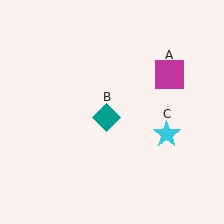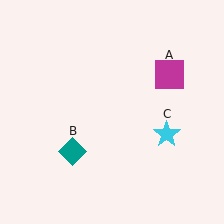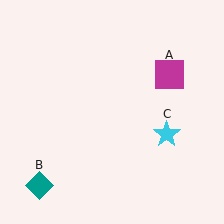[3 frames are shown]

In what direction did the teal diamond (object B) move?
The teal diamond (object B) moved down and to the left.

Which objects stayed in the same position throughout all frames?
Magenta square (object A) and cyan star (object C) remained stationary.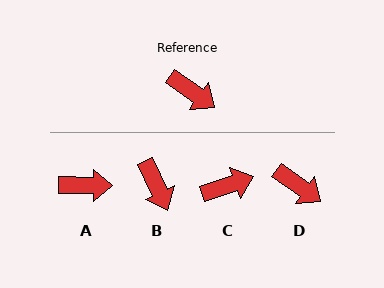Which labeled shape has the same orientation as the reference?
D.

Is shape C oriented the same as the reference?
No, it is off by about 54 degrees.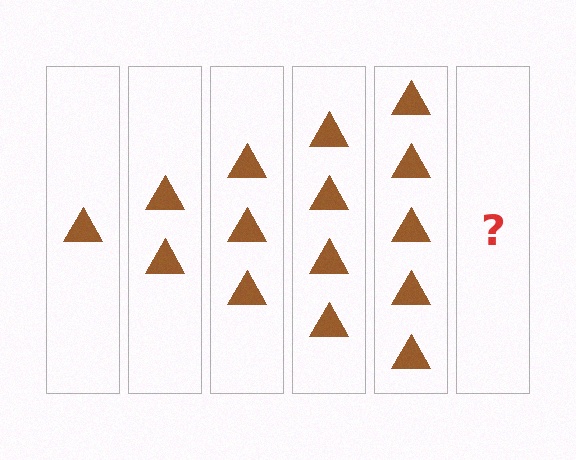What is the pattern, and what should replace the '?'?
The pattern is that each step adds one more triangle. The '?' should be 6 triangles.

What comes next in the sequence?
The next element should be 6 triangles.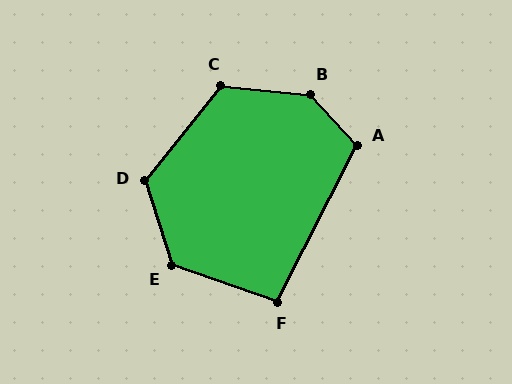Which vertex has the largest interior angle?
B, at approximately 138 degrees.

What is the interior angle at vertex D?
Approximately 124 degrees (obtuse).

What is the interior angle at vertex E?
Approximately 127 degrees (obtuse).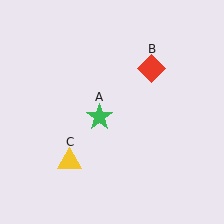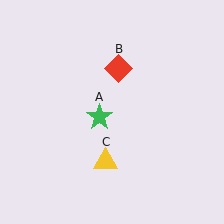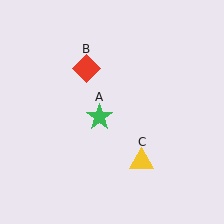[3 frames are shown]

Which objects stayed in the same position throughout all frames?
Green star (object A) remained stationary.